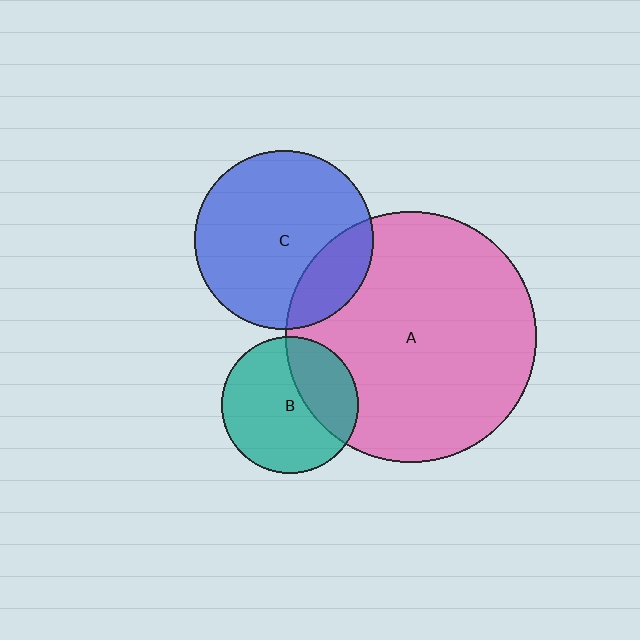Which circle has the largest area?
Circle A (pink).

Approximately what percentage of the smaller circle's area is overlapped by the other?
Approximately 30%.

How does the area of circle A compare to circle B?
Approximately 3.4 times.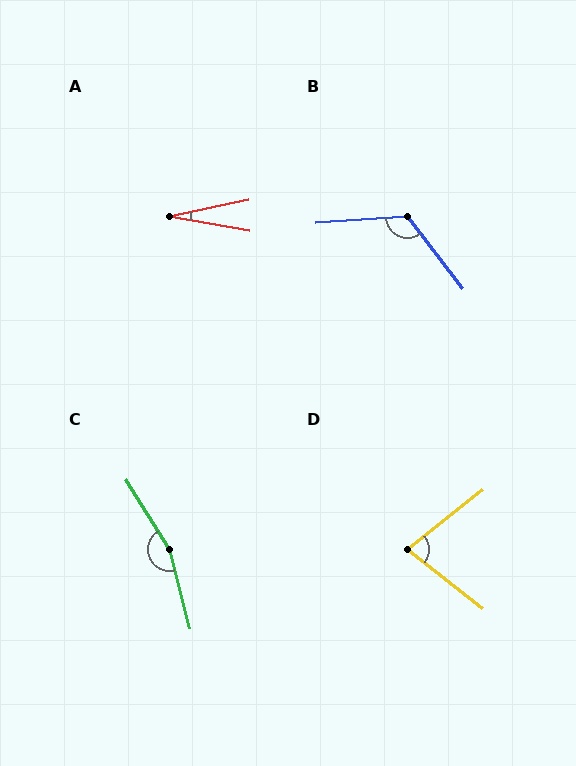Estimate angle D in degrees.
Approximately 76 degrees.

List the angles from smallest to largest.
A (22°), D (76°), B (124°), C (163°).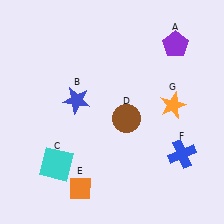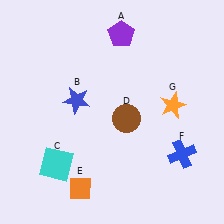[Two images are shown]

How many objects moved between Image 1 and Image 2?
1 object moved between the two images.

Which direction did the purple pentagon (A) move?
The purple pentagon (A) moved left.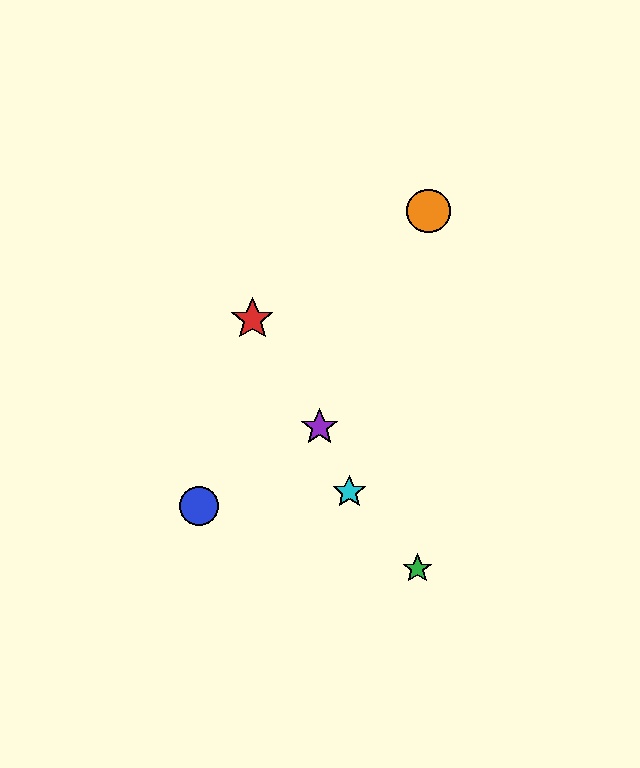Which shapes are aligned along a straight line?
The yellow star, the purple star, the orange circle are aligned along a straight line.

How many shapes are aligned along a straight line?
3 shapes (the yellow star, the purple star, the orange circle) are aligned along a straight line.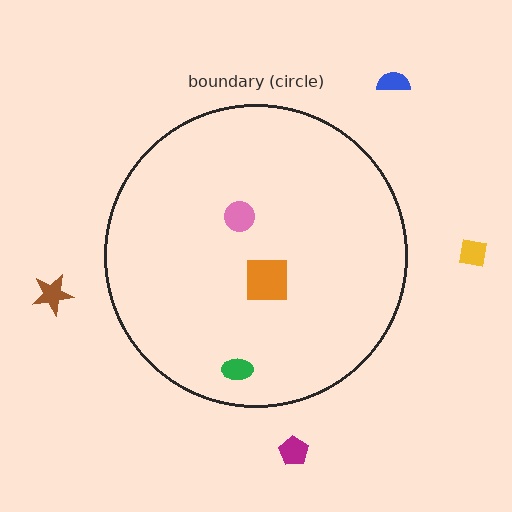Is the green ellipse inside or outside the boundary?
Inside.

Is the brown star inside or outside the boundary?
Outside.